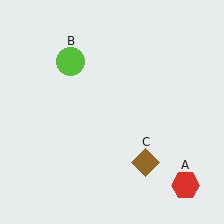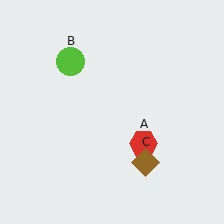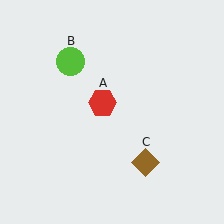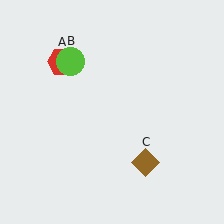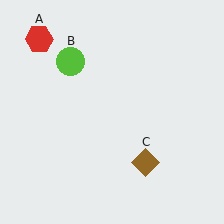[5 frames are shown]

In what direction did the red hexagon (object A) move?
The red hexagon (object A) moved up and to the left.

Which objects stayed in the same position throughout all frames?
Lime circle (object B) and brown diamond (object C) remained stationary.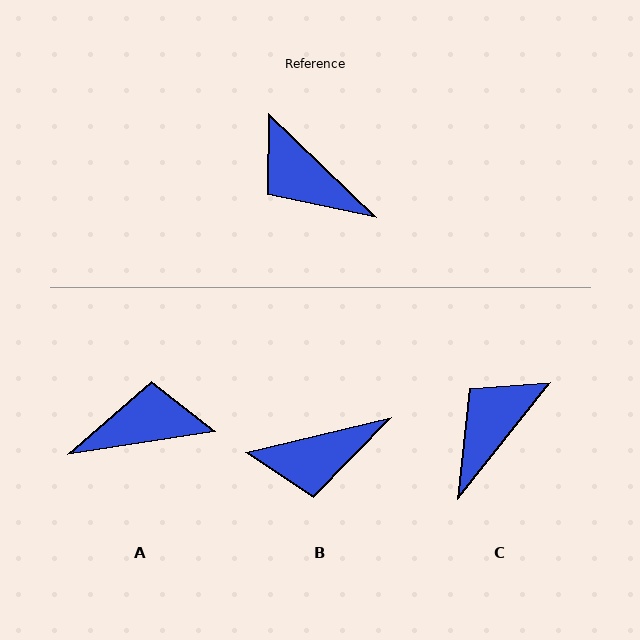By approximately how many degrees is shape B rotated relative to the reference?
Approximately 57 degrees counter-clockwise.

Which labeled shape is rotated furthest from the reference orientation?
A, about 127 degrees away.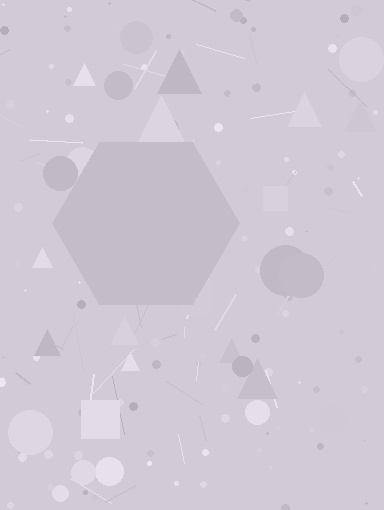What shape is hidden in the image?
A hexagon is hidden in the image.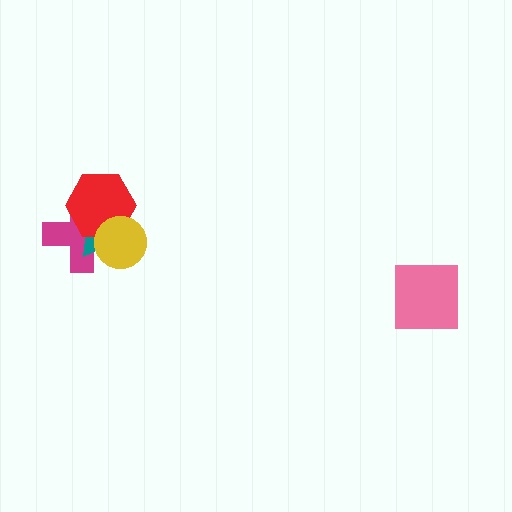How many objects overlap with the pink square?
0 objects overlap with the pink square.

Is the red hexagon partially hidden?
Yes, it is partially covered by another shape.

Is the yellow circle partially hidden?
No, no other shape covers it.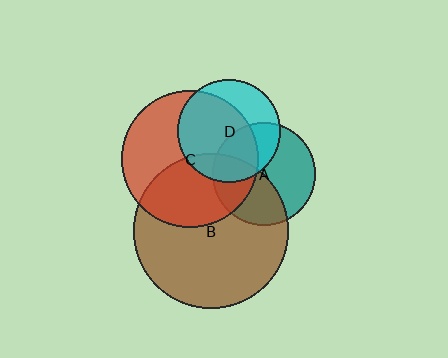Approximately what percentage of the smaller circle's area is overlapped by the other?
Approximately 35%.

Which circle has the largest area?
Circle B (brown).